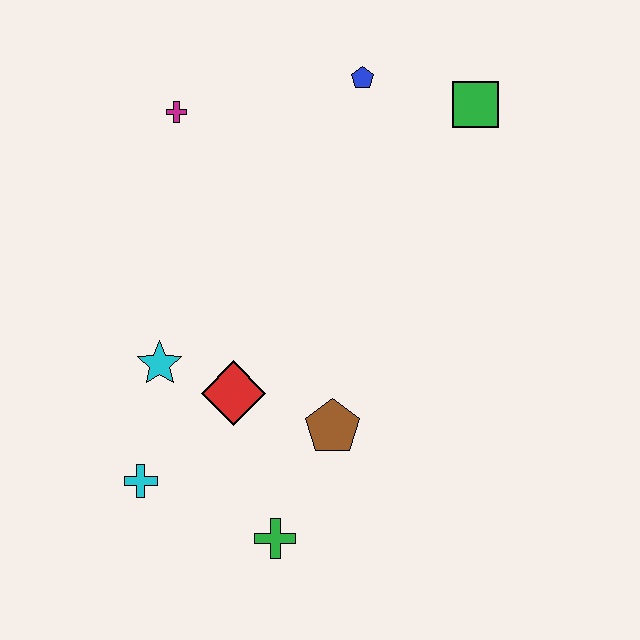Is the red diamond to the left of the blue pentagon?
Yes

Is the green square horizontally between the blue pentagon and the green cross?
No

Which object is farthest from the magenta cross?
The green cross is farthest from the magenta cross.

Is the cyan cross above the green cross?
Yes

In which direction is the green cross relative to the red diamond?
The green cross is below the red diamond.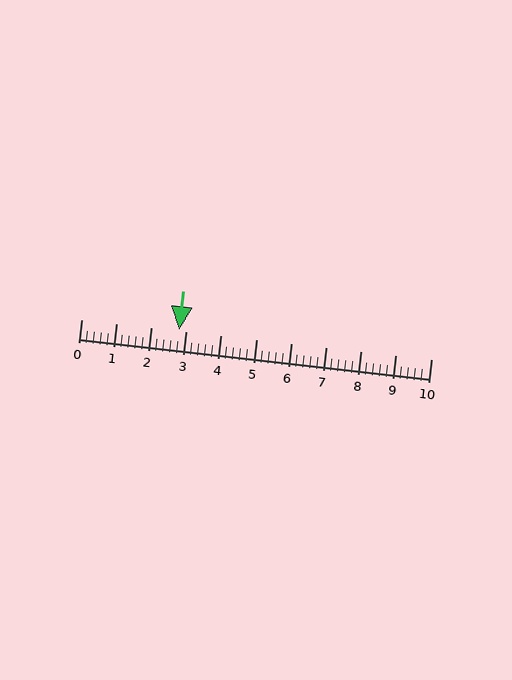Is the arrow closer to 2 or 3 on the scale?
The arrow is closer to 3.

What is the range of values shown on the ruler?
The ruler shows values from 0 to 10.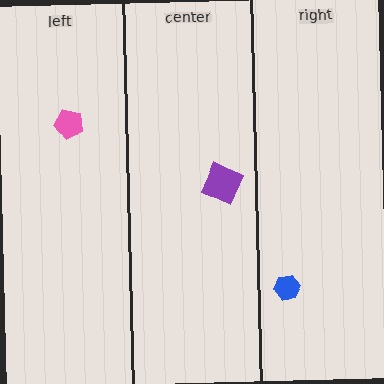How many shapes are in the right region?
1.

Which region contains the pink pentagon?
The left region.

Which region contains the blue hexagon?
The right region.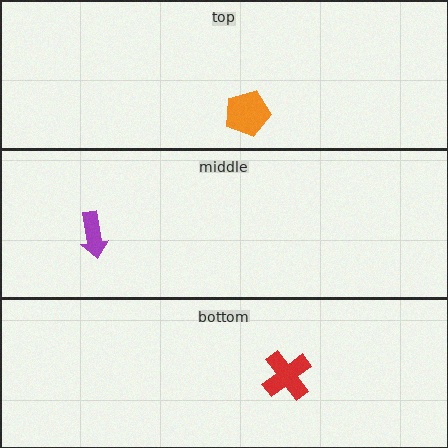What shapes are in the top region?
The orange pentagon.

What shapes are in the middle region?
The purple arrow.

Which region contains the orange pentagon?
The top region.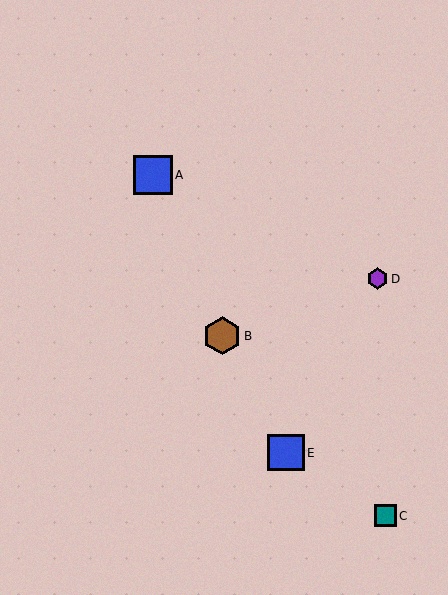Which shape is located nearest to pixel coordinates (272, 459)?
The blue square (labeled E) at (286, 453) is nearest to that location.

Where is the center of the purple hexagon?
The center of the purple hexagon is at (378, 279).